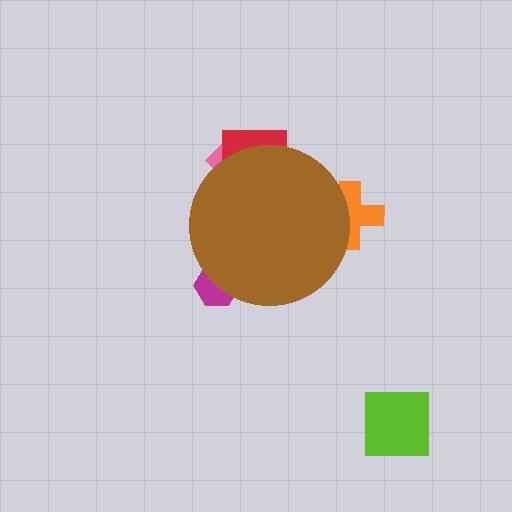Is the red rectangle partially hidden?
Yes, the red rectangle is partially hidden behind the brown circle.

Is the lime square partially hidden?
No, the lime square is fully visible.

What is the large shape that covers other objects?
A brown circle.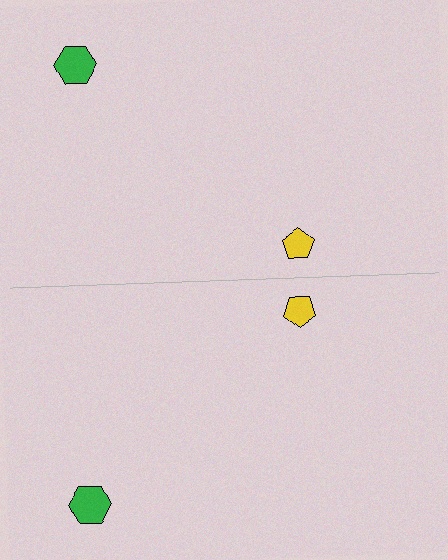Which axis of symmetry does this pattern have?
The pattern has a horizontal axis of symmetry running through the center of the image.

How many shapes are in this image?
There are 4 shapes in this image.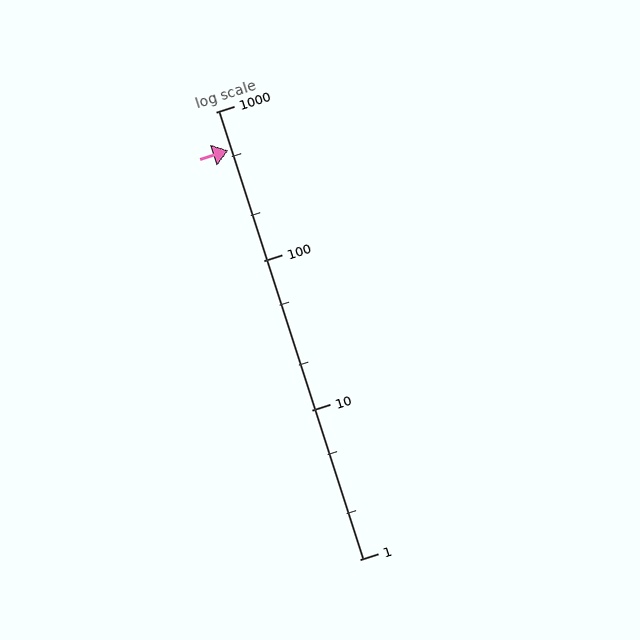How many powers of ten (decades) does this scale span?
The scale spans 3 decades, from 1 to 1000.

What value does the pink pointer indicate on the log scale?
The pointer indicates approximately 550.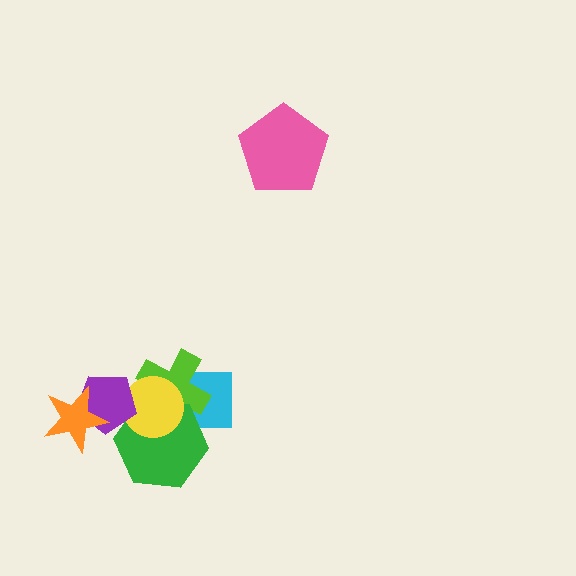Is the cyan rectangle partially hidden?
Yes, it is partially covered by another shape.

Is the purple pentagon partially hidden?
Yes, it is partially covered by another shape.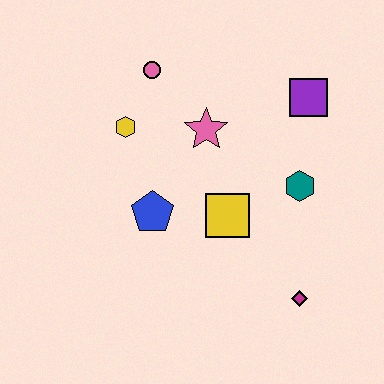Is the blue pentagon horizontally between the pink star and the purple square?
No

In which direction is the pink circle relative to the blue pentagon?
The pink circle is above the blue pentagon.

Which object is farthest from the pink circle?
The magenta diamond is farthest from the pink circle.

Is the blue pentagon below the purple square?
Yes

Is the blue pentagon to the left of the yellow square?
Yes